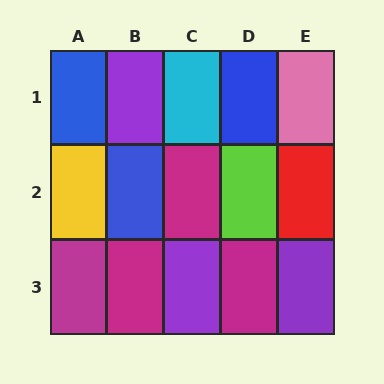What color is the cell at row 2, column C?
Magenta.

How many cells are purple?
3 cells are purple.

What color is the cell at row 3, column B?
Magenta.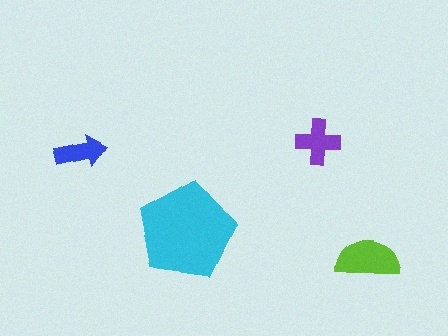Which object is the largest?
The cyan pentagon.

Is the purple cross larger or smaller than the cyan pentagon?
Smaller.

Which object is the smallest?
The blue arrow.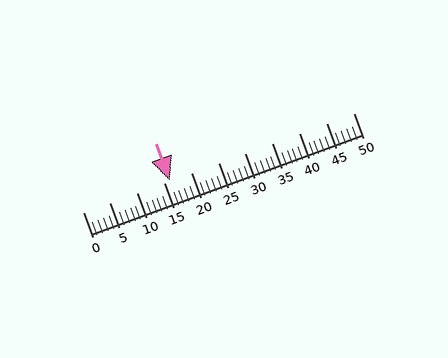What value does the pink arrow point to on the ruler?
The pink arrow points to approximately 16.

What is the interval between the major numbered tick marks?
The major tick marks are spaced 5 units apart.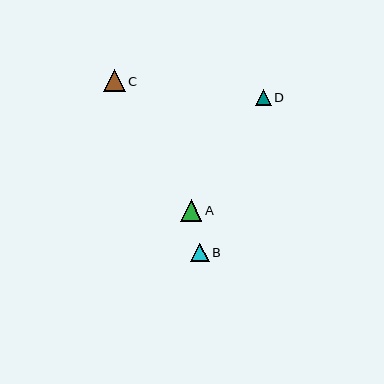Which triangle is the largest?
Triangle C is the largest with a size of approximately 21 pixels.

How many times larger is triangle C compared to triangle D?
Triangle C is approximately 1.3 times the size of triangle D.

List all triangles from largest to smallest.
From largest to smallest: C, A, B, D.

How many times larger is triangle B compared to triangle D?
Triangle B is approximately 1.1 times the size of triangle D.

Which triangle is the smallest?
Triangle D is the smallest with a size of approximately 16 pixels.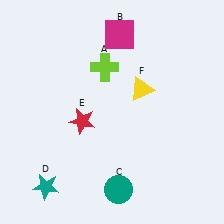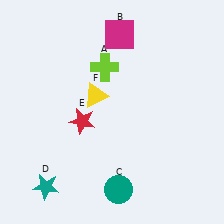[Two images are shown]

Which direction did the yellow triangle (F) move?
The yellow triangle (F) moved left.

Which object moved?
The yellow triangle (F) moved left.